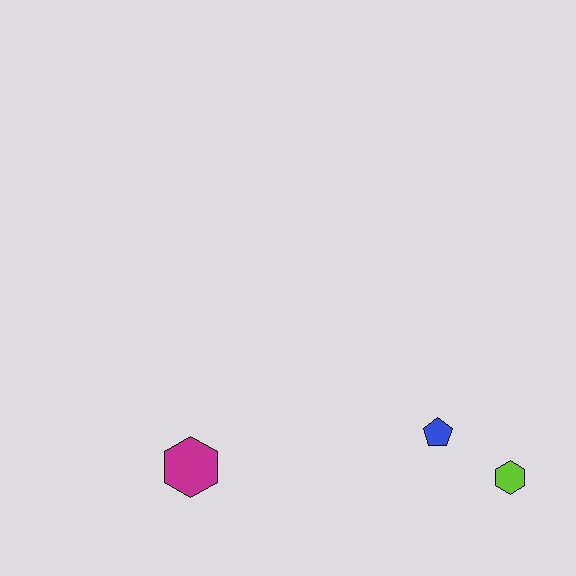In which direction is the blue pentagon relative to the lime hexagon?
The blue pentagon is to the left of the lime hexagon.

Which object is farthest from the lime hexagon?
The magenta hexagon is farthest from the lime hexagon.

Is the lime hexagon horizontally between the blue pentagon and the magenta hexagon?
No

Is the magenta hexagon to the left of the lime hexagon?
Yes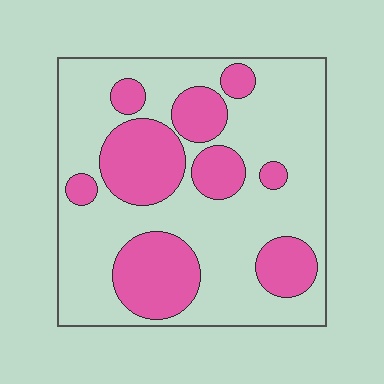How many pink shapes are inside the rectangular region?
9.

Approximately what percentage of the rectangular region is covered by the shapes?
Approximately 35%.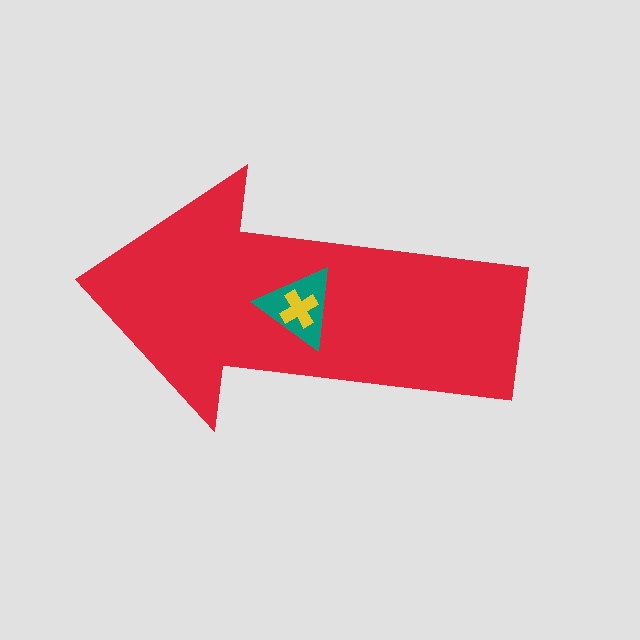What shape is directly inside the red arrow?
The teal triangle.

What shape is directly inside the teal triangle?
The yellow cross.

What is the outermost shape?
The red arrow.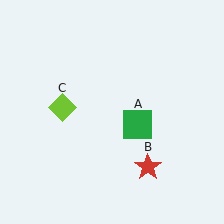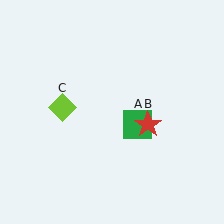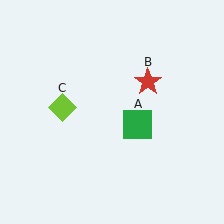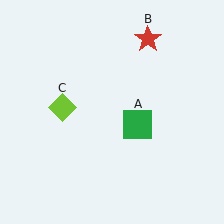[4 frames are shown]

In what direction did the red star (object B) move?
The red star (object B) moved up.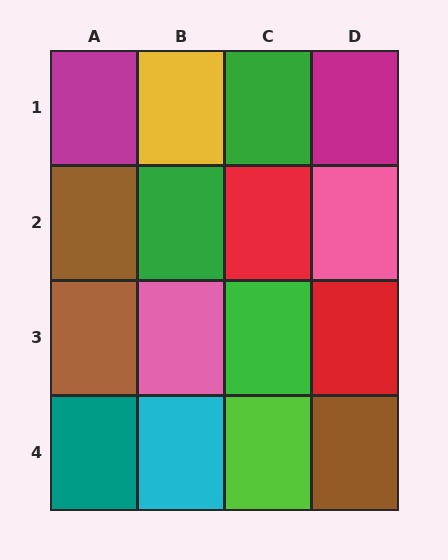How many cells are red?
2 cells are red.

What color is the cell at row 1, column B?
Yellow.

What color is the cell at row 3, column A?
Brown.